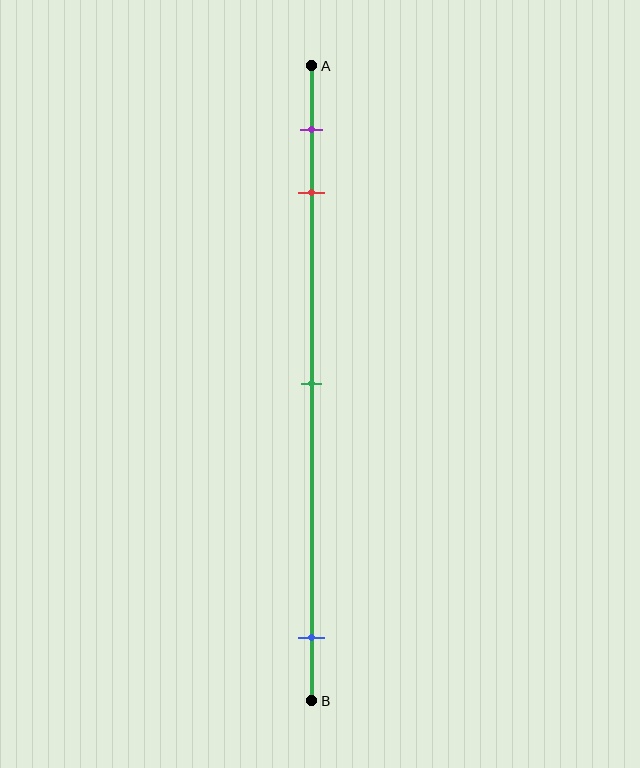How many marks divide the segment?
There are 4 marks dividing the segment.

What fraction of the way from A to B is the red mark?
The red mark is approximately 20% (0.2) of the way from A to B.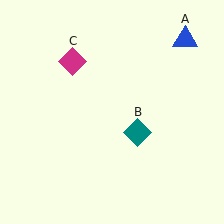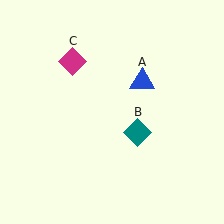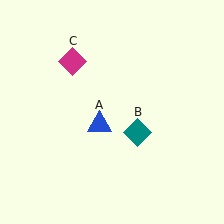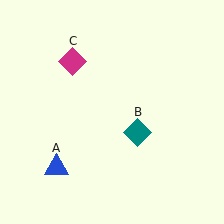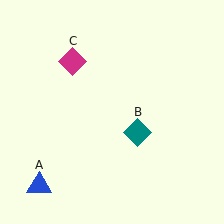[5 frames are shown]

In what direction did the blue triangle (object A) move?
The blue triangle (object A) moved down and to the left.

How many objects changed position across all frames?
1 object changed position: blue triangle (object A).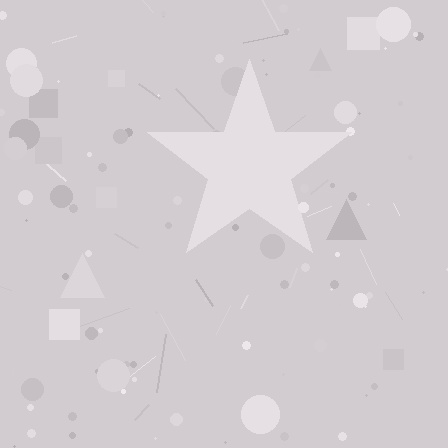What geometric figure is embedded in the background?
A star is embedded in the background.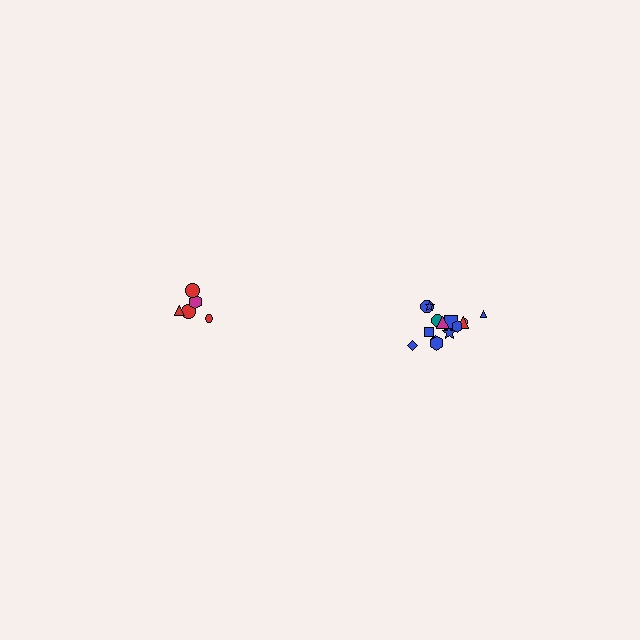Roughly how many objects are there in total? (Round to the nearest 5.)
Roughly 20 objects in total.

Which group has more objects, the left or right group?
The right group.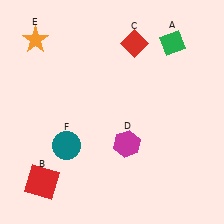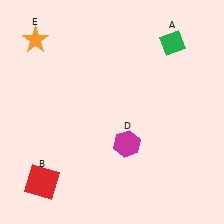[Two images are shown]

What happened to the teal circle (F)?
The teal circle (F) was removed in Image 2. It was in the bottom-left area of Image 1.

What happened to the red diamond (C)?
The red diamond (C) was removed in Image 2. It was in the top-right area of Image 1.